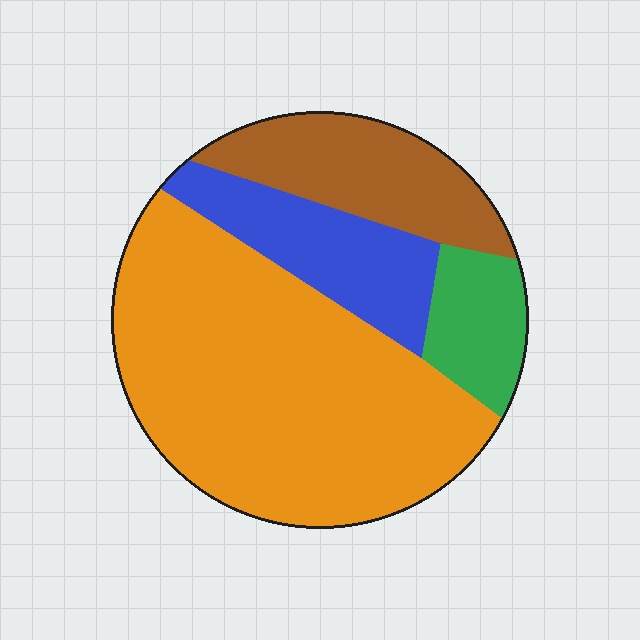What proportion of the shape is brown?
Brown takes up about one sixth (1/6) of the shape.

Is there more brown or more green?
Brown.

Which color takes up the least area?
Green, at roughly 10%.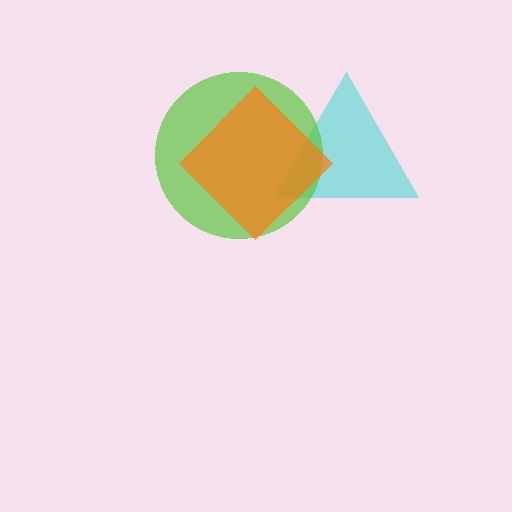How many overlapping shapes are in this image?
There are 3 overlapping shapes in the image.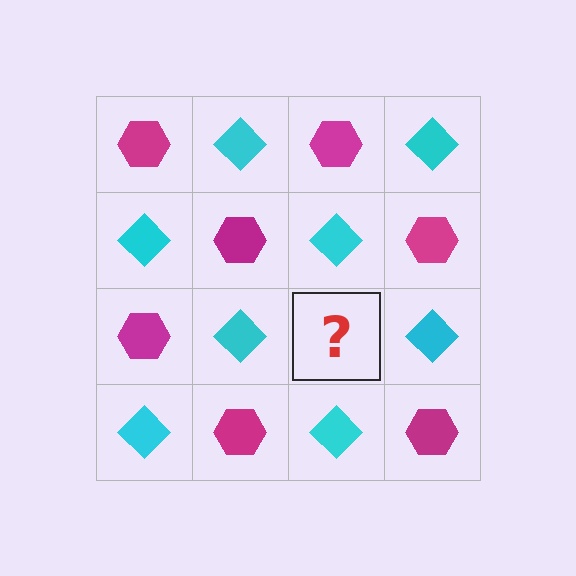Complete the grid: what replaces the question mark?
The question mark should be replaced with a magenta hexagon.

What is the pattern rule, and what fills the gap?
The rule is that it alternates magenta hexagon and cyan diamond in a checkerboard pattern. The gap should be filled with a magenta hexagon.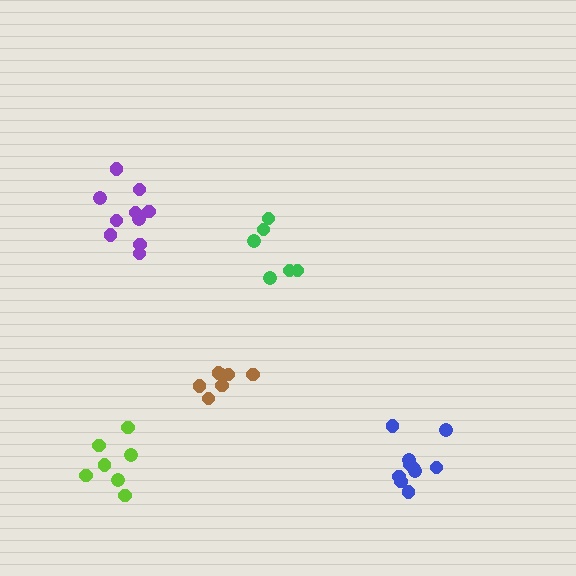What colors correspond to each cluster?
The clusters are colored: green, purple, blue, brown, lime.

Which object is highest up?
The purple cluster is topmost.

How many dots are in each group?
Group 1: 6 dots, Group 2: 10 dots, Group 3: 10 dots, Group 4: 7 dots, Group 5: 7 dots (40 total).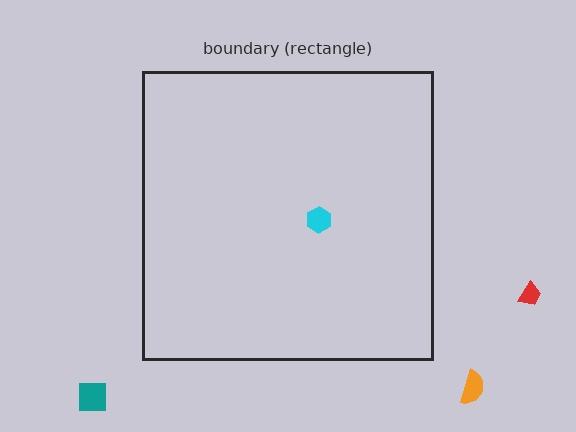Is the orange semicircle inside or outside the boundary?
Outside.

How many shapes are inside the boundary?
1 inside, 3 outside.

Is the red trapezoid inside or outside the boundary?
Outside.